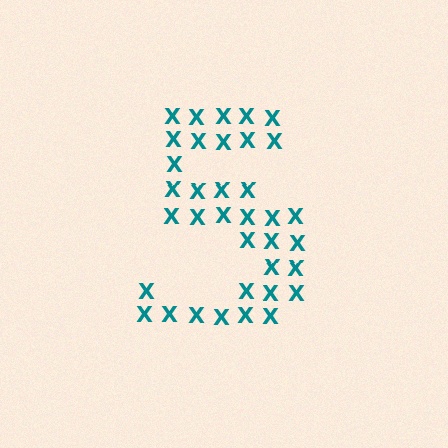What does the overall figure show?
The overall figure shows the digit 5.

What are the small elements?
The small elements are letter X's.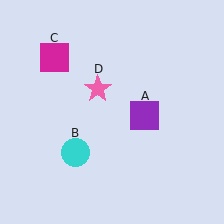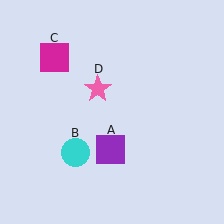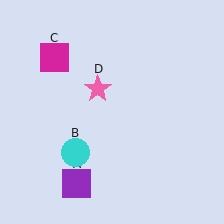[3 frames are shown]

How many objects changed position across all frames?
1 object changed position: purple square (object A).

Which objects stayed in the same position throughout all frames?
Cyan circle (object B) and magenta square (object C) and pink star (object D) remained stationary.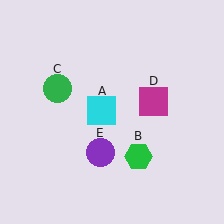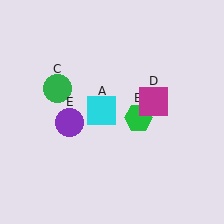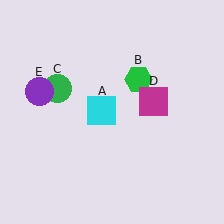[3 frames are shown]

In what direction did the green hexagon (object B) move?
The green hexagon (object B) moved up.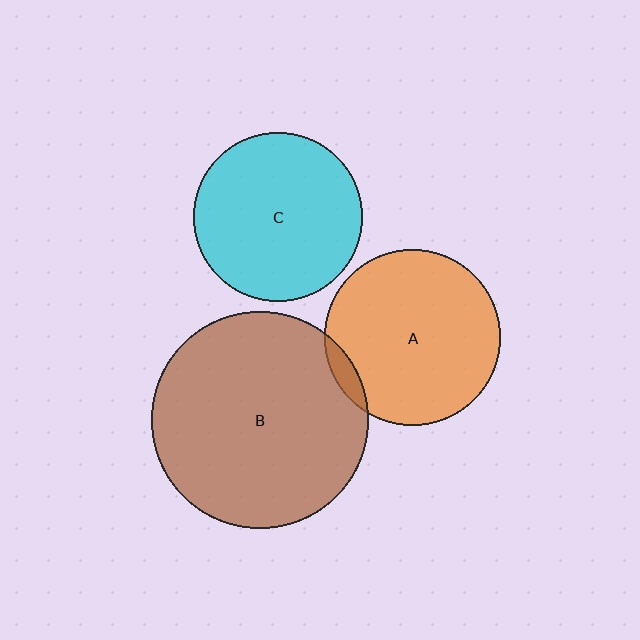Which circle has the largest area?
Circle B (brown).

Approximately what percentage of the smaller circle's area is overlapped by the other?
Approximately 5%.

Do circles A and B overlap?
Yes.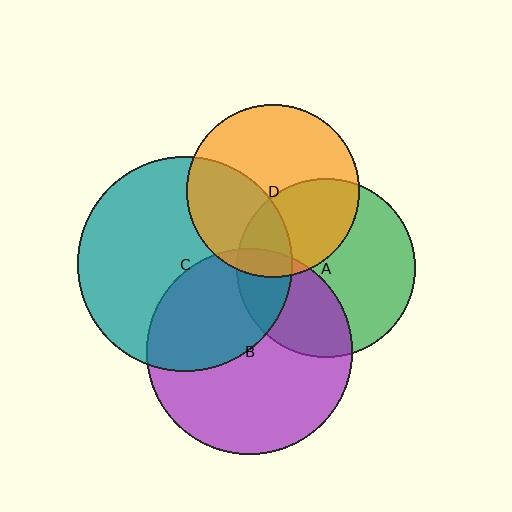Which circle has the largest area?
Circle C (teal).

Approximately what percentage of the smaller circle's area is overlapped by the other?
Approximately 35%.